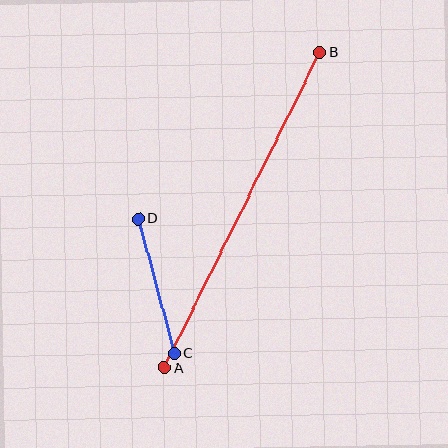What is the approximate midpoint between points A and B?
The midpoint is at approximately (242, 210) pixels.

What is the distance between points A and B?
The distance is approximately 351 pixels.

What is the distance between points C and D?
The distance is approximately 139 pixels.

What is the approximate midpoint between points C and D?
The midpoint is at approximately (156, 286) pixels.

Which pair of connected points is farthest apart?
Points A and B are farthest apart.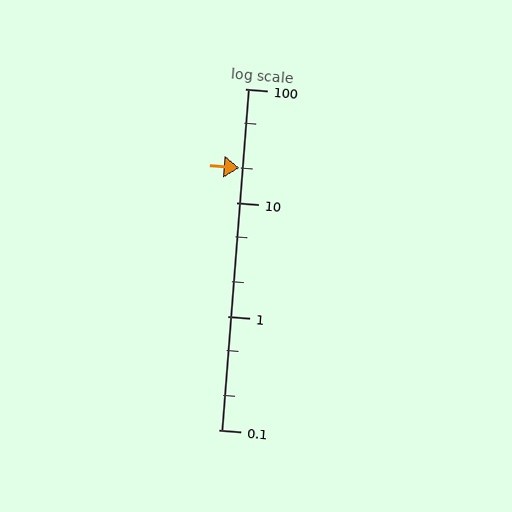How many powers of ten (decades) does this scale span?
The scale spans 3 decades, from 0.1 to 100.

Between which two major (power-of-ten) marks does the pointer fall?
The pointer is between 10 and 100.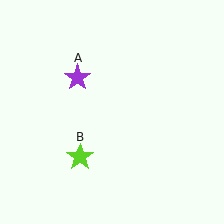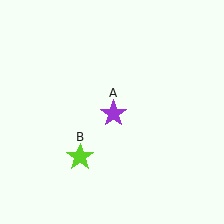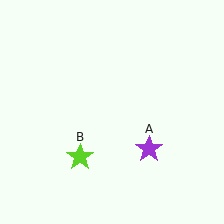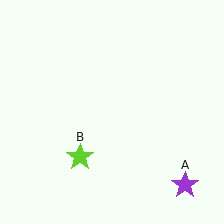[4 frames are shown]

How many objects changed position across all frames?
1 object changed position: purple star (object A).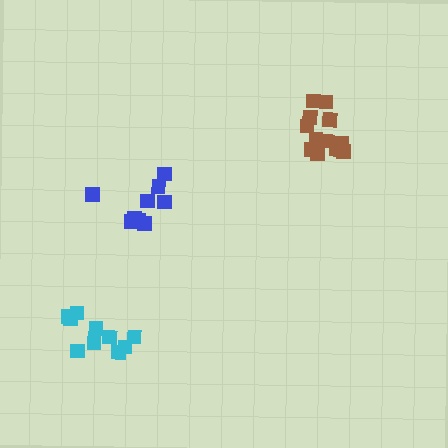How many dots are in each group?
Group 1: 12 dots, Group 2: 9 dots, Group 3: 10 dots (31 total).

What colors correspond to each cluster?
The clusters are colored: brown, blue, cyan.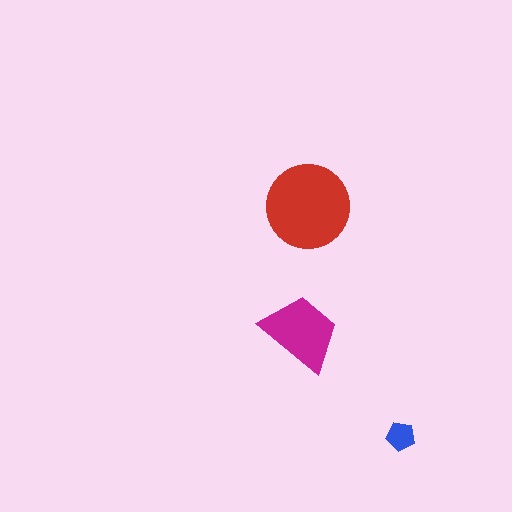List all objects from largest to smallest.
The red circle, the magenta trapezoid, the blue pentagon.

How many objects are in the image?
There are 3 objects in the image.